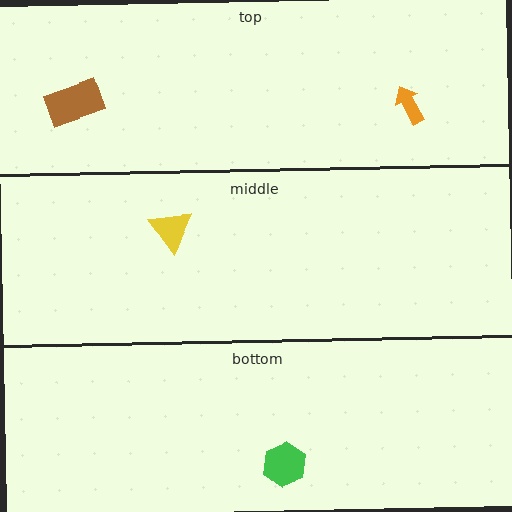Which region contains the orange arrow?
The top region.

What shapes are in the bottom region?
The green hexagon.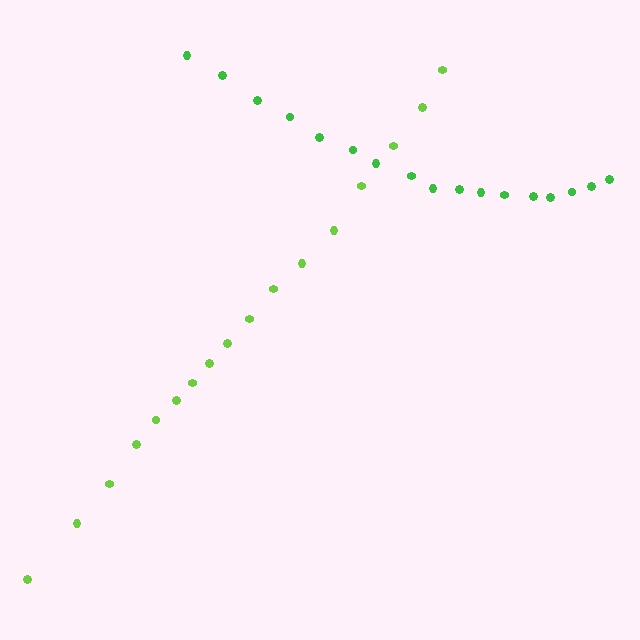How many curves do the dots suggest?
There are 2 distinct paths.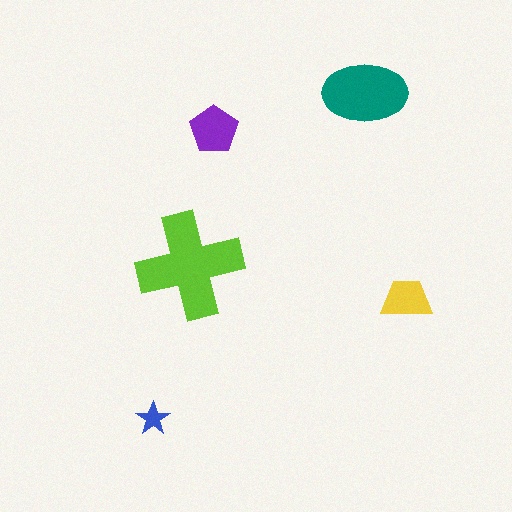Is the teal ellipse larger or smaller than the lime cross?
Smaller.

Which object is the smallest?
The blue star.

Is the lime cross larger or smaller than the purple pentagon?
Larger.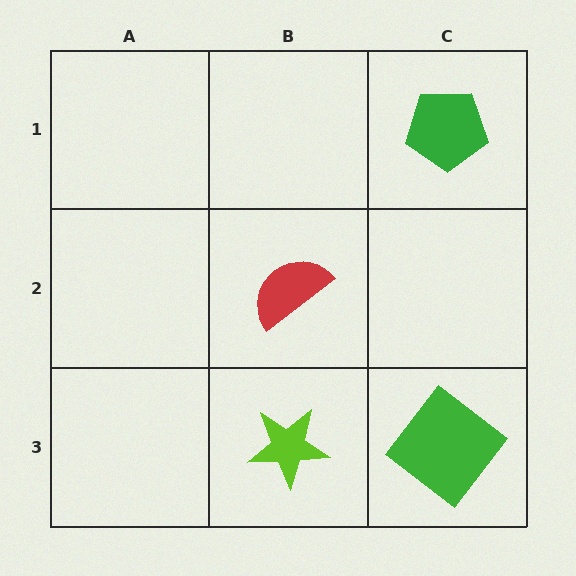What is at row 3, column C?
A green diamond.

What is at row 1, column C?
A green pentagon.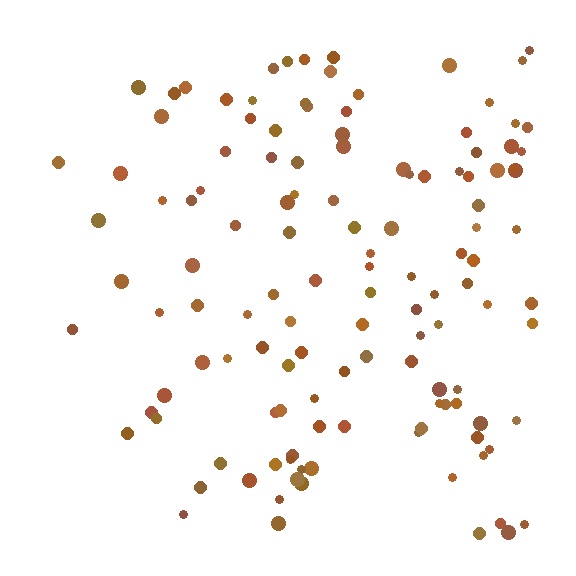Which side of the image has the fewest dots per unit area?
The left.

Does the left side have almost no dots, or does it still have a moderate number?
Still a moderate number, just noticeably fewer than the right.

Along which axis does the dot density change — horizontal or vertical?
Horizontal.